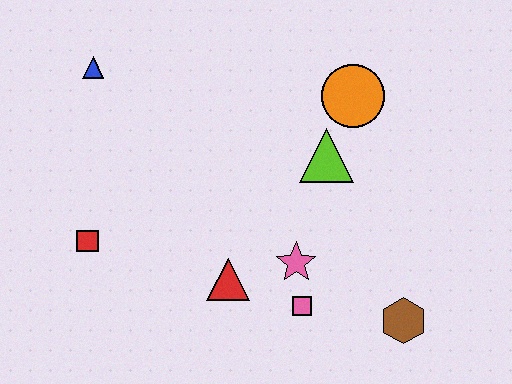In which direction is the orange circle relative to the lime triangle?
The orange circle is above the lime triangle.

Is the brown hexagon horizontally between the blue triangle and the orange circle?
No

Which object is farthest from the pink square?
The blue triangle is farthest from the pink square.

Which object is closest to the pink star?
The pink square is closest to the pink star.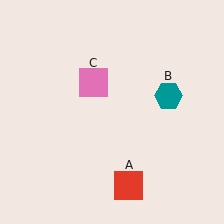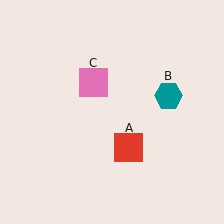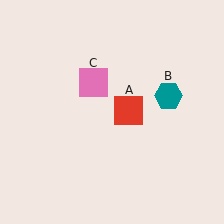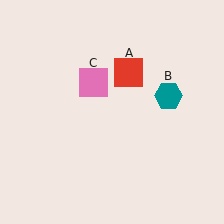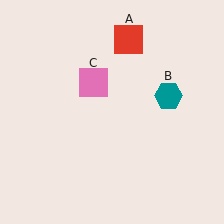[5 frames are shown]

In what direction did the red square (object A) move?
The red square (object A) moved up.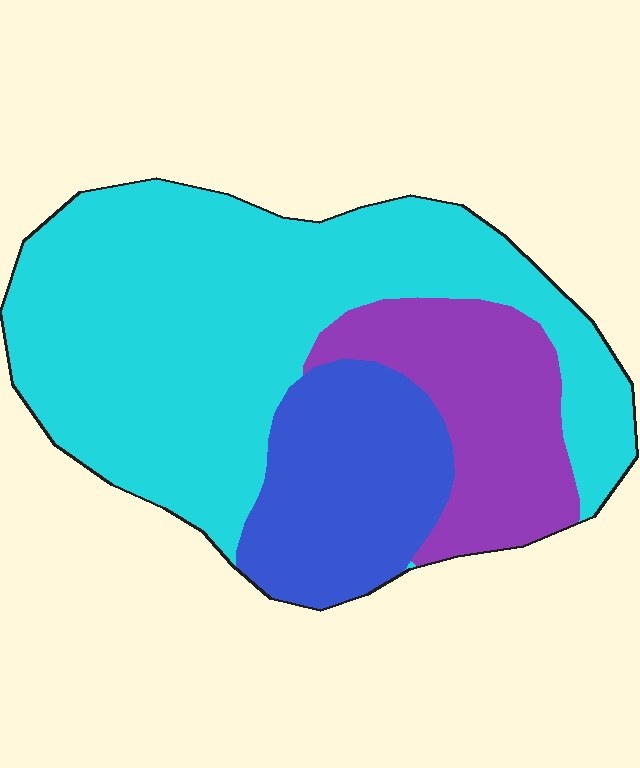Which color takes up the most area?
Cyan, at roughly 60%.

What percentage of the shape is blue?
Blue covers 20% of the shape.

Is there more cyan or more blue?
Cyan.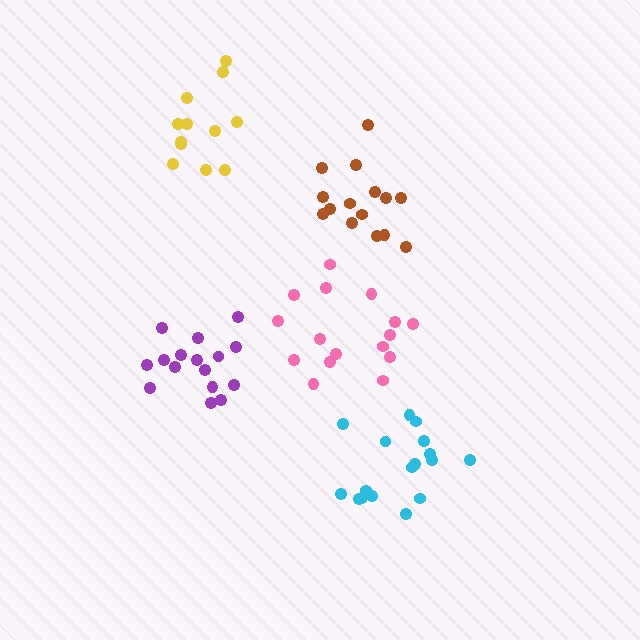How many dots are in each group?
Group 1: 15 dots, Group 2: 16 dots, Group 3: 16 dots, Group 4: 12 dots, Group 5: 17 dots (76 total).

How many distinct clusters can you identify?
There are 5 distinct clusters.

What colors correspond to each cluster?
The clusters are colored: brown, pink, purple, yellow, cyan.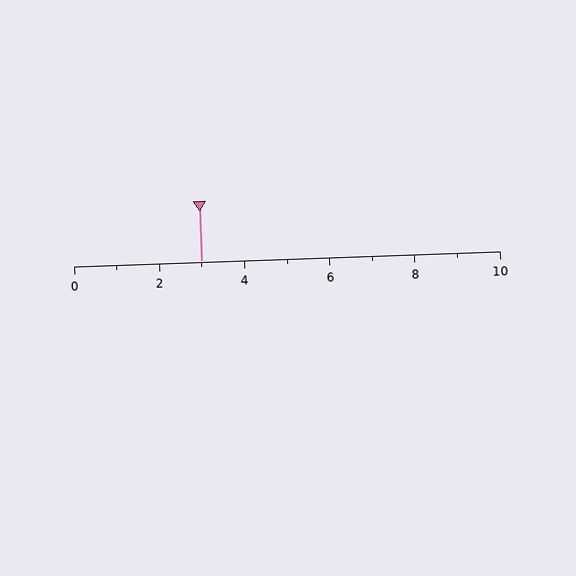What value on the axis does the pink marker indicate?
The marker indicates approximately 3.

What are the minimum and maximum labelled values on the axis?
The axis runs from 0 to 10.